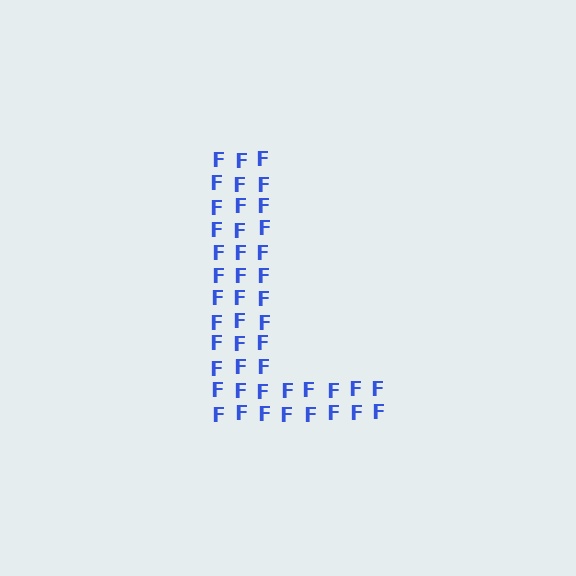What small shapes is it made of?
It is made of small letter F's.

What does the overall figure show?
The overall figure shows the letter L.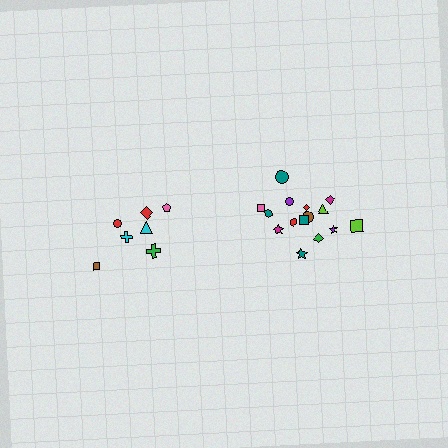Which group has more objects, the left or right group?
The right group.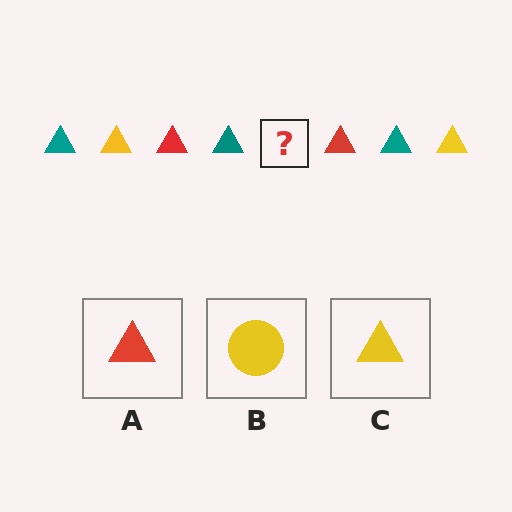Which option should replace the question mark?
Option C.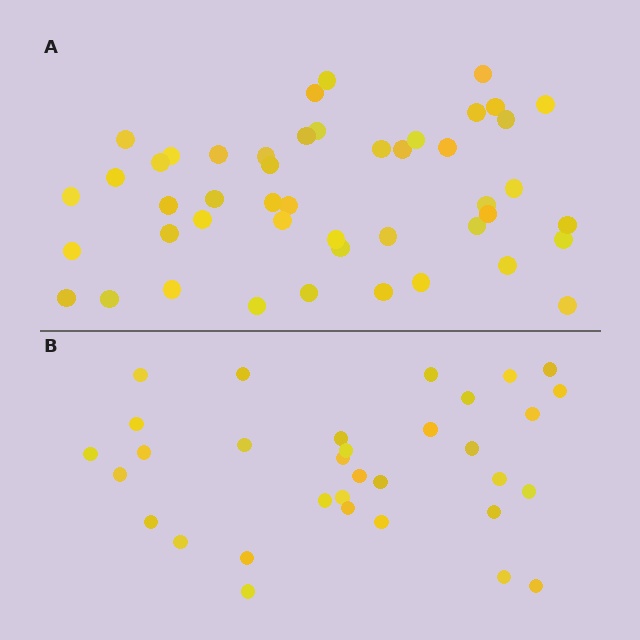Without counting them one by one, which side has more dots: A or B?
Region A (the top region) has more dots.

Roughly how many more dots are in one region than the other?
Region A has approximately 15 more dots than region B.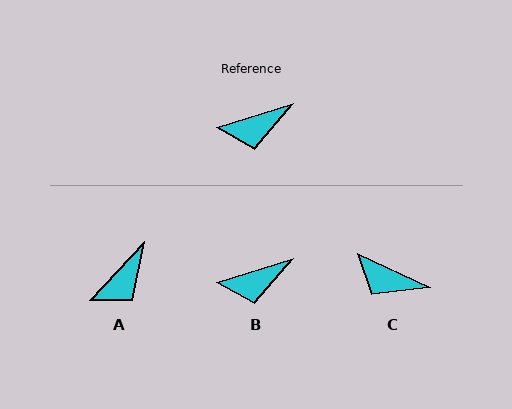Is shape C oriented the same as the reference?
No, it is off by about 43 degrees.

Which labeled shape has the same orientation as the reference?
B.